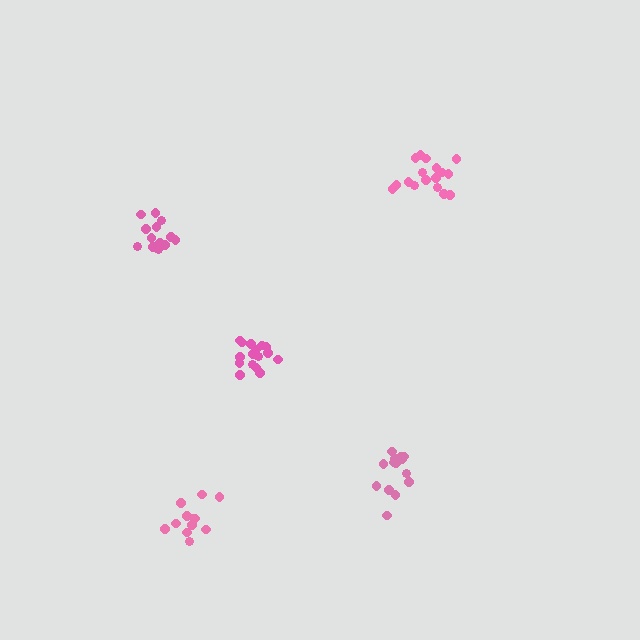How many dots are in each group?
Group 1: 17 dots, Group 2: 16 dots, Group 3: 12 dots, Group 4: 13 dots, Group 5: 14 dots (72 total).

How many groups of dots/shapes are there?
There are 5 groups.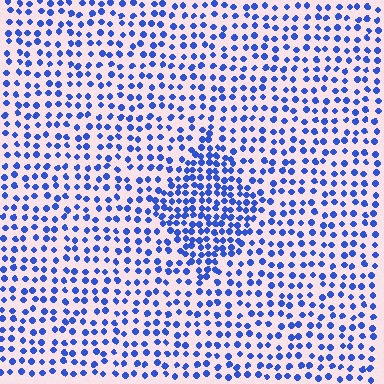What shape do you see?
I see a diamond.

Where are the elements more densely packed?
The elements are more densely packed inside the diamond boundary.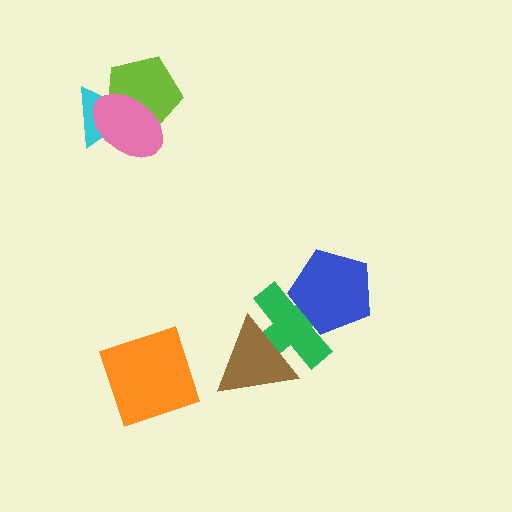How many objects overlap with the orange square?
0 objects overlap with the orange square.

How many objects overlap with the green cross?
2 objects overlap with the green cross.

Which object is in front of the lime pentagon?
The pink ellipse is in front of the lime pentagon.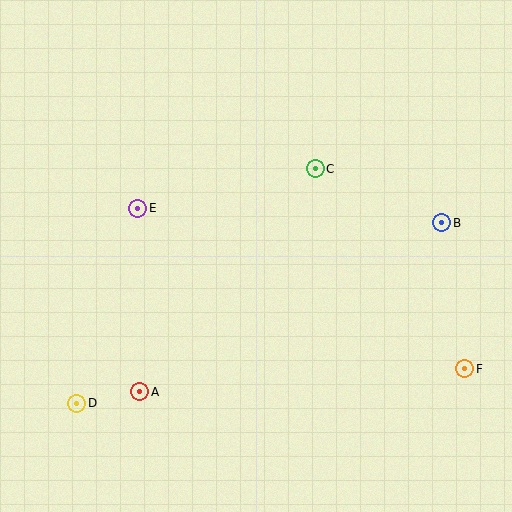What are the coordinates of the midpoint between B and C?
The midpoint between B and C is at (378, 196).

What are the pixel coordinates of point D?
Point D is at (77, 403).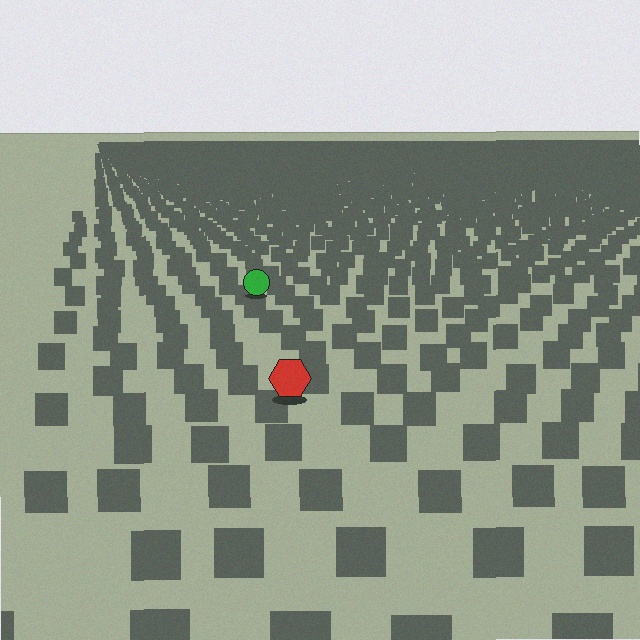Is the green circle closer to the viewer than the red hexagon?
No. The red hexagon is closer — you can tell from the texture gradient: the ground texture is coarser near it.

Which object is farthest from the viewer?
The green circle is farthest from the viewer. It appears smaller and the ground texture around it is denser.